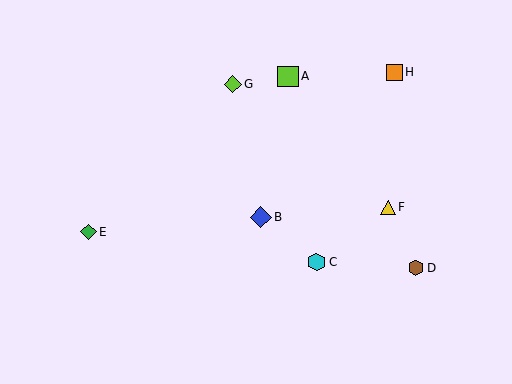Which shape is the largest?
The lime square (labeled A) is the largest.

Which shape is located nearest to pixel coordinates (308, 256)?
The cyan hexagon (labeled C) at (317, 262) is nearest to that location.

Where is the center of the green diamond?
The center of the green diamond is at (89, 232).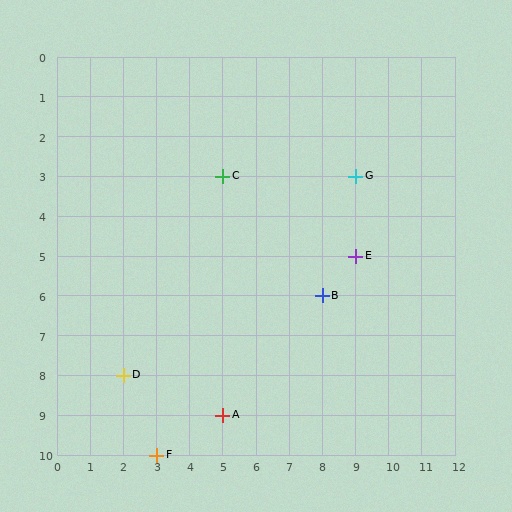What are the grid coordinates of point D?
Point D is at grid coordinates (2, 8).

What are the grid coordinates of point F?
Point F is at grid coordinates (3, 10).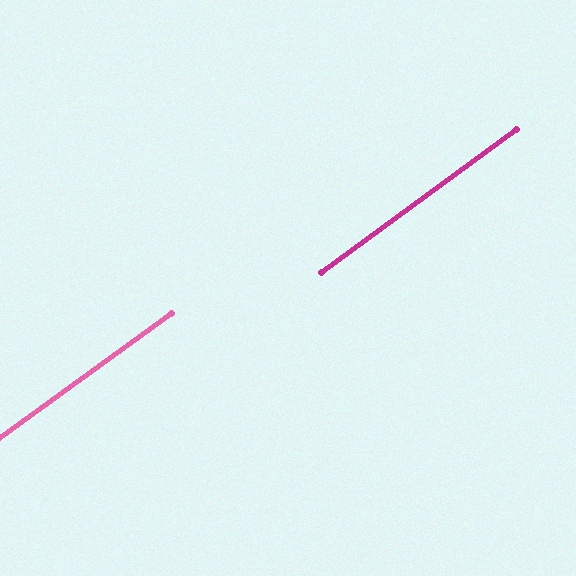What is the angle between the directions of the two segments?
Approximately 0 degrees.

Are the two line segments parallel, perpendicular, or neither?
Parallel — their directions differ by only 0.4°.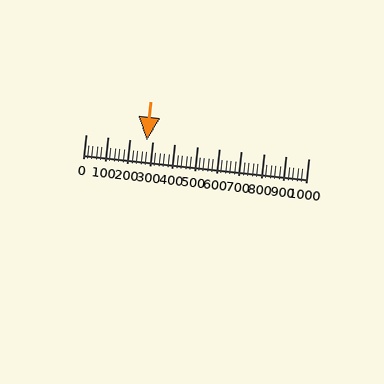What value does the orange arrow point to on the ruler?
The orange arrow points to approximately 274.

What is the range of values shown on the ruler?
The ruler shows values from 0 to 1000.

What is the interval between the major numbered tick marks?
The major tick marks are spaced 100 units apart.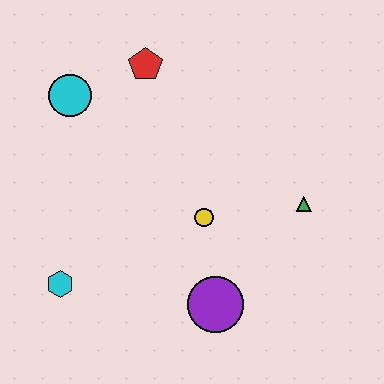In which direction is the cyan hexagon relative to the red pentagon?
The cyan hexagon is below the red pentagon.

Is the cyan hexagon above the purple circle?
Yes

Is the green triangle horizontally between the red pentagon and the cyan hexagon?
No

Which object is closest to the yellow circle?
The purple circle is closest to the yellow circle.